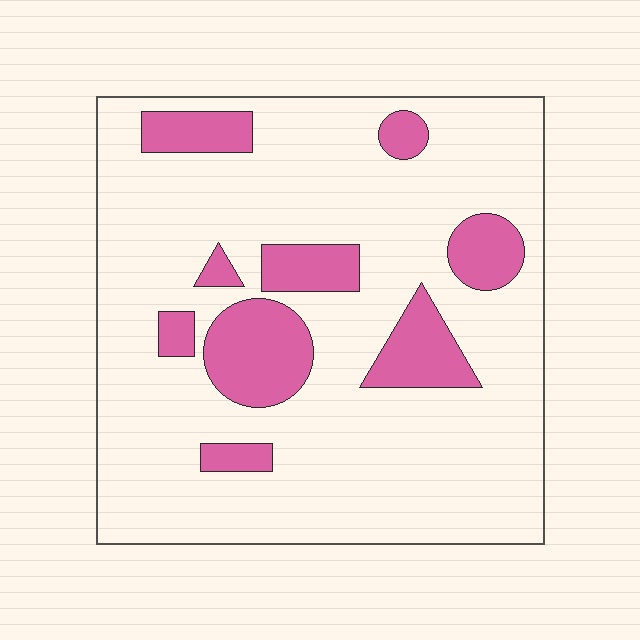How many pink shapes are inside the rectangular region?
9.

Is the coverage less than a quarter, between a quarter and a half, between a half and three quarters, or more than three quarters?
Less than a quarter.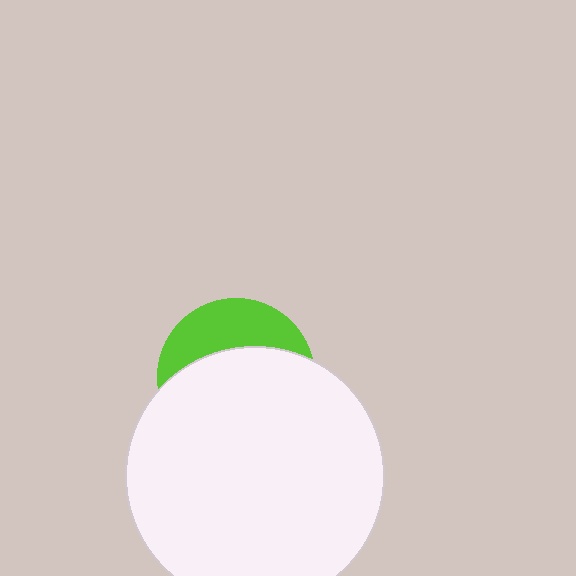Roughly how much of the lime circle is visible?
A small part of it is visible (roughly 33%).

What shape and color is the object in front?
The object in front is a white circle.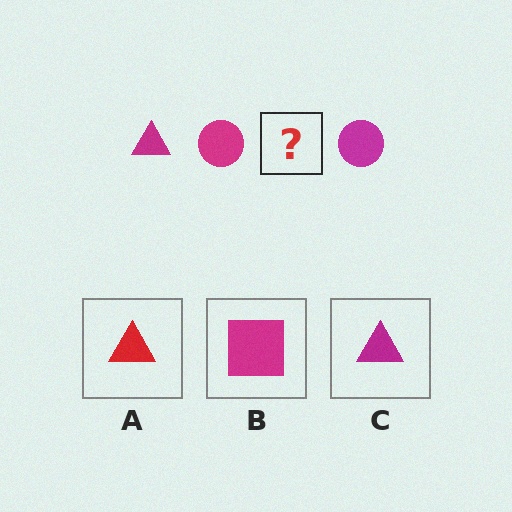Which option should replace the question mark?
Option C.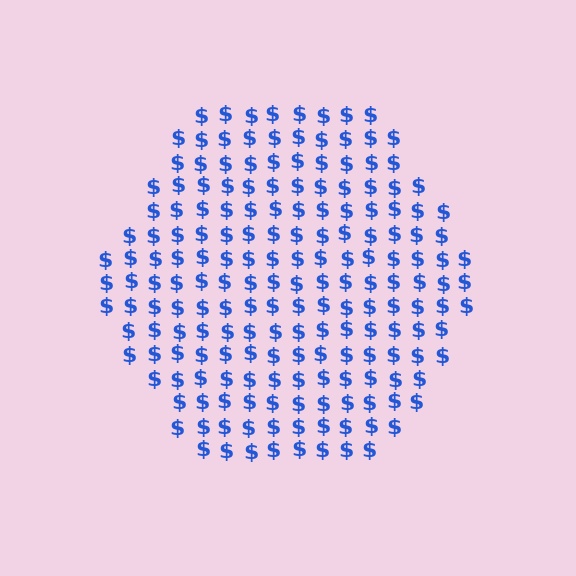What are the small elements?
The small elements are dollar signs.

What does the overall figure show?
The overall figure shows a hexagon.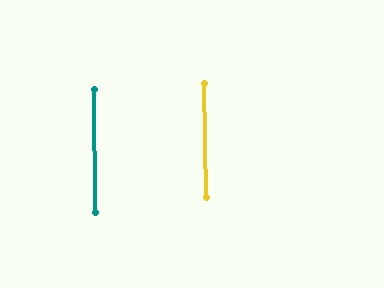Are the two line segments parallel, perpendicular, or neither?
Parallel — their directions differ by only 0.2°.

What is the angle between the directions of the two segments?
Approximately 0 degrees.